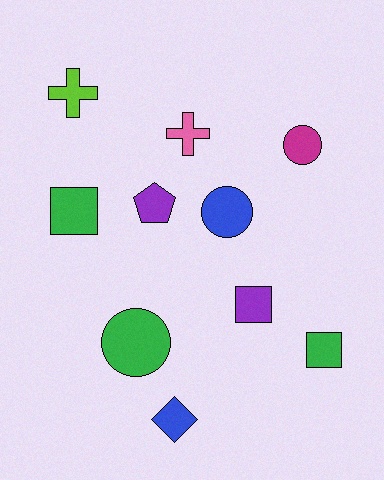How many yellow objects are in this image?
There are no yellow objects.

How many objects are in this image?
There are 10 objects.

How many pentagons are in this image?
There is 1 pentagon.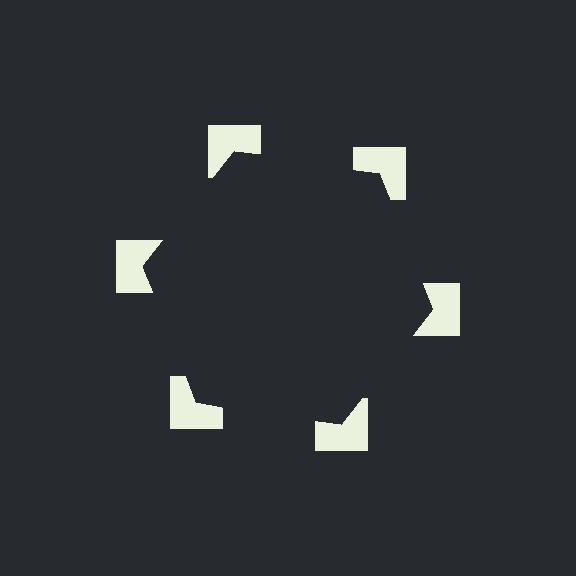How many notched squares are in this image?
There are 6 — one at each vertex of the illusory hexagon.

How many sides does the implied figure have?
6 sides.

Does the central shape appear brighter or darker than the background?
It typically appears slightly darker than the background, even though no actual brightness change is drawn.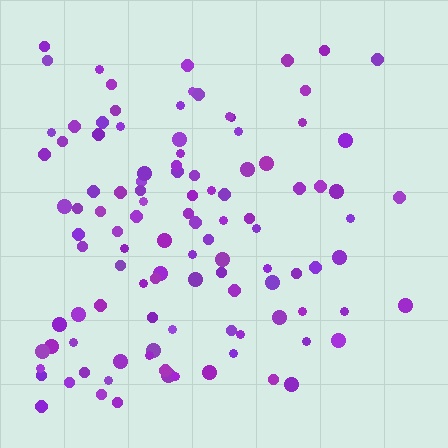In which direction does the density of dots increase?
From right to left, with the left side densest.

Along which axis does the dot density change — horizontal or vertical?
Horizontal.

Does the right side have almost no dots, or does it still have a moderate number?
Still a moderate number, just noticeably fewer than the left.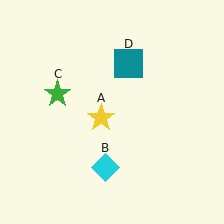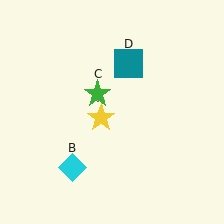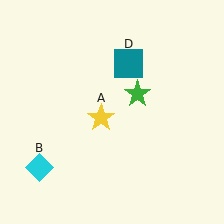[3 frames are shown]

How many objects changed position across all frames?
2 objects changed position: cyan diamond (object B), green star (object C).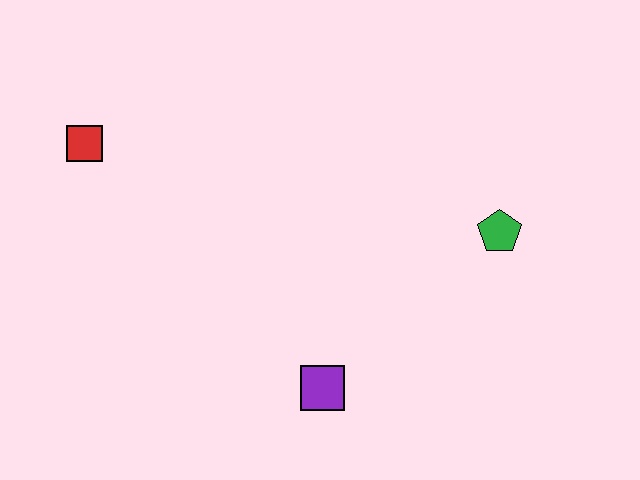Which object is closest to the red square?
The purple square is closest to the red square.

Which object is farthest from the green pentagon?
The red square is farthest from the green pentagon.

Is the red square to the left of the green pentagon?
Yes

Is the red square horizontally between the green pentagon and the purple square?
No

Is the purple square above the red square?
No